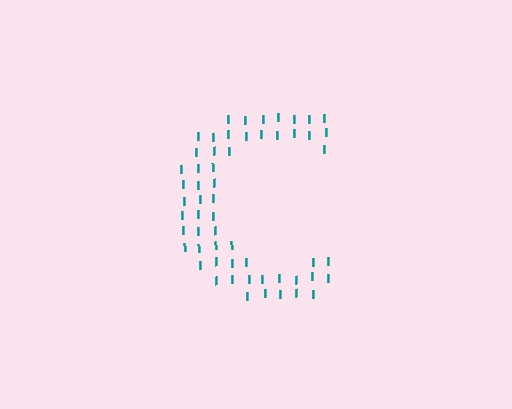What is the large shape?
The large shape is the letter C.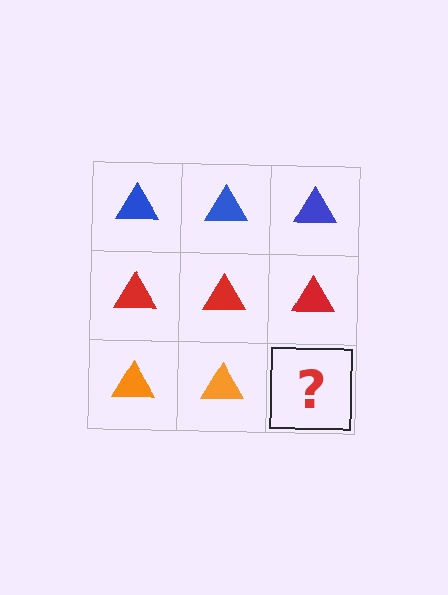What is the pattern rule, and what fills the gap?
The rule is that each row has a consistent color. The gap should be filled with an orange triangle.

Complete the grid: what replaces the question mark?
The question mark should be replaced with an orange triangle.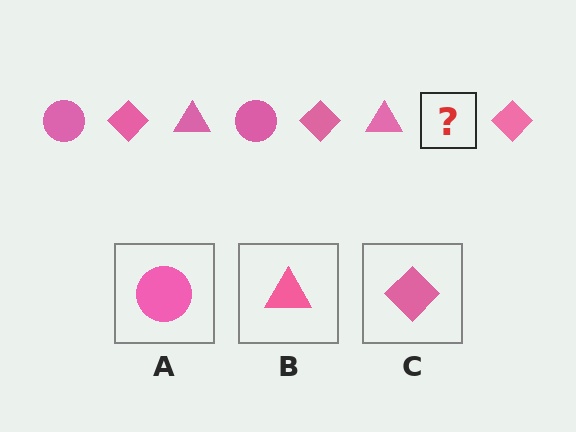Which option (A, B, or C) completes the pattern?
A.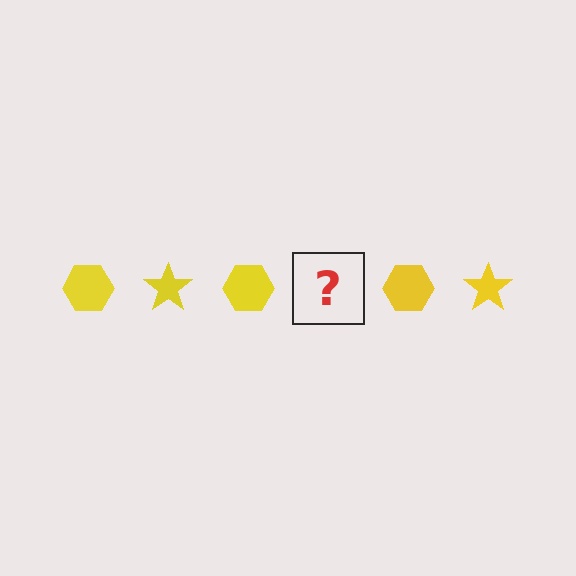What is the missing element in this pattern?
The missing element is a yellow star.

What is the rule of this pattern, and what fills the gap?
The rule is that the pattern cycles through hexagon, star shapes in yellow. The gap should be filled with a yellow star.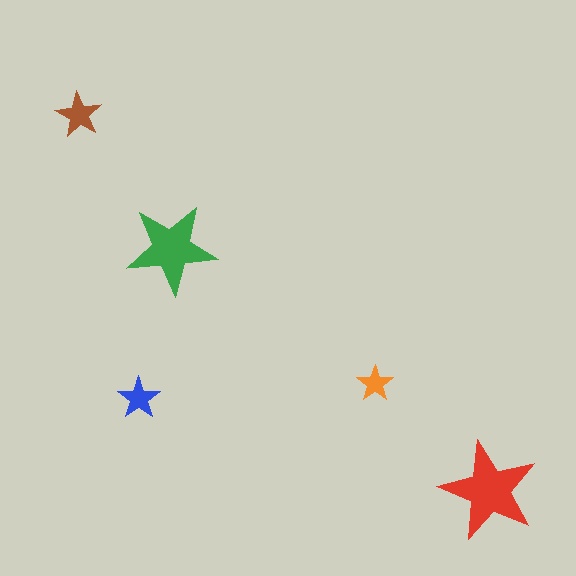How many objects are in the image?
There are 5 objects in the image.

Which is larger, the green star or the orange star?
The green one.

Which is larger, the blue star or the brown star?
The brown one.